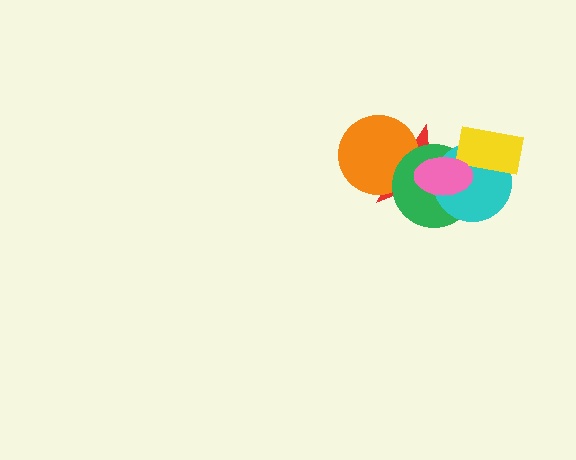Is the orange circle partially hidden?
Yes, it is partially covered by another shape.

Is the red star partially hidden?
Yes, it is partially covered by another shape.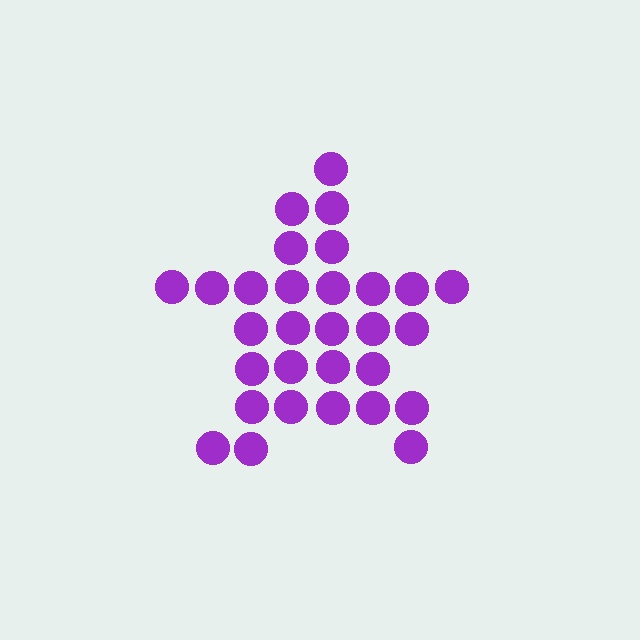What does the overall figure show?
The overall figure shows a star.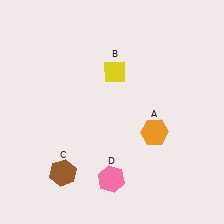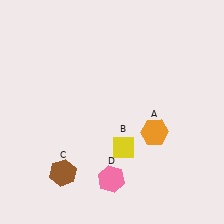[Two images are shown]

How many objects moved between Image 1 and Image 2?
1 object moved between the two images.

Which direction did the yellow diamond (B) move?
The yellow diamond (B) moved down.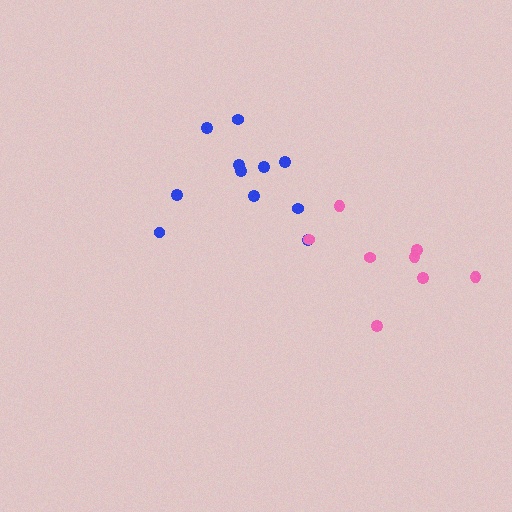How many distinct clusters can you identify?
There are 2 distinct clusters.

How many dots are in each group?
Group 1: 11 dots, Group 2: 8 dots (19 total).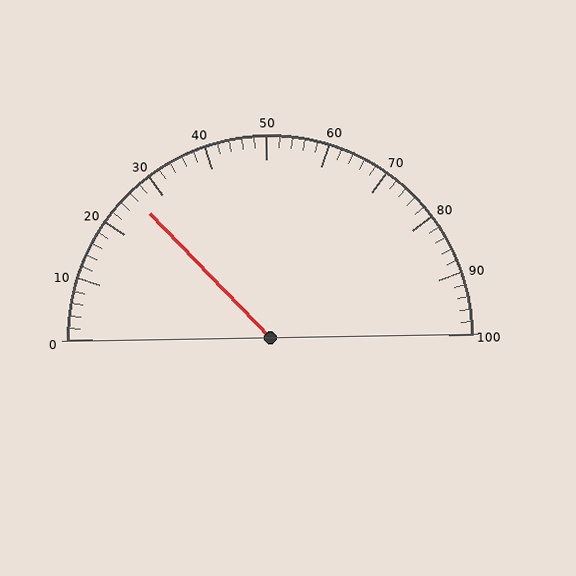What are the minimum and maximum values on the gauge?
The gauge ranges from 0 to 100.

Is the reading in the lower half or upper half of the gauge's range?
The reading is in the lower half of the range (0 to 100).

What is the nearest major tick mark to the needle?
The nearest major tick mark is 30.